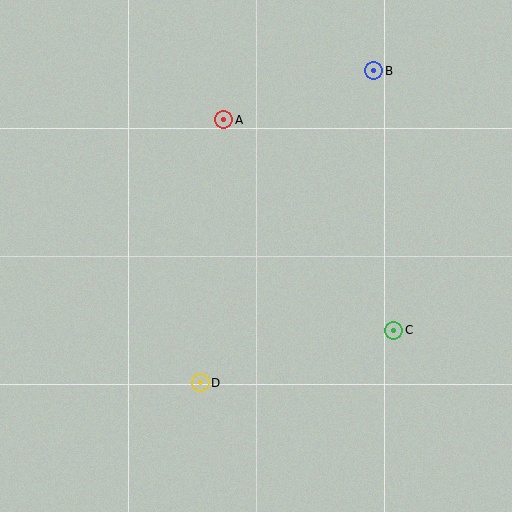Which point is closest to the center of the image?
Point D at (200, 383) is closest to the center.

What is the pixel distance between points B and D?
The distance between B and D is 357 pixels.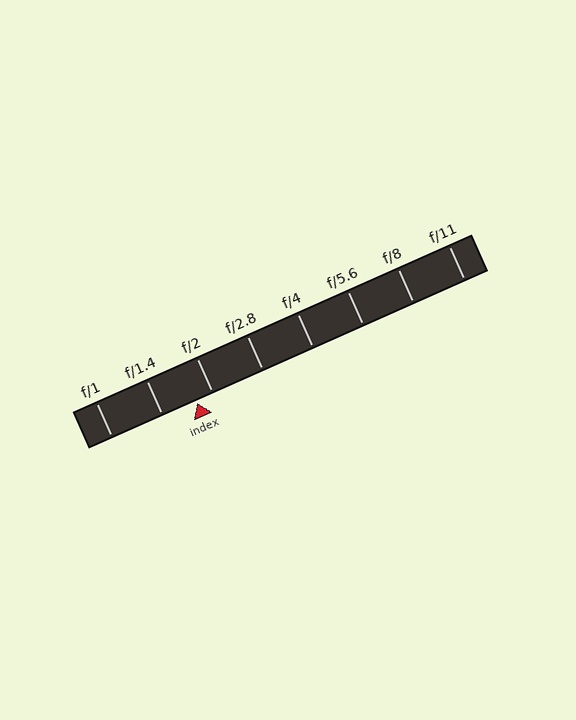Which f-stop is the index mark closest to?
The index mark is closest to f/2.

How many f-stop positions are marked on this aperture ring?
There are 8 f-stop positions marked.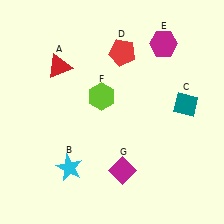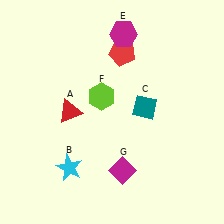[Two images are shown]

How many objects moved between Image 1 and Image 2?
3 objects moved between the two images.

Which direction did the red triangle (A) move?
The red triangle (A) moved down.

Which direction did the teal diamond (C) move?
The teal diamond (C) moved left.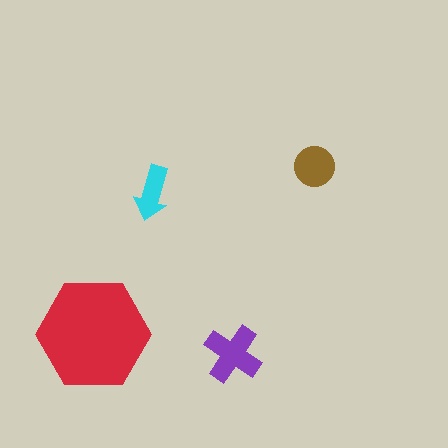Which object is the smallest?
The cyan arrow.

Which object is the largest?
The red hexagon.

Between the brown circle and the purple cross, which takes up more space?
The purple cross.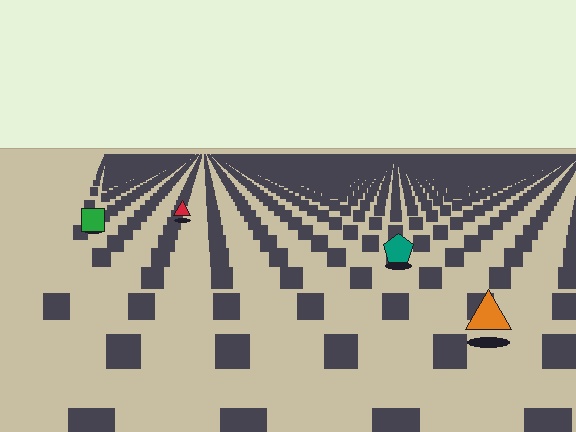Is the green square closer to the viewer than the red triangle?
Yes. The green square is closer — you can tell from the texture gradient: the ground texture is coarser near it.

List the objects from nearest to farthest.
From nearest to farthest: the orange triangle, the teal pentagon, the green square, the red triangle.